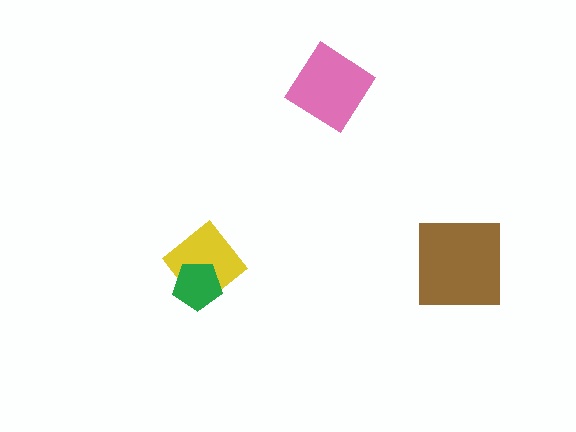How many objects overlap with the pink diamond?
0 objects overlap with the pink diamond.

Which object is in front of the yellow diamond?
The green pentagon is in front of the yellow diamond.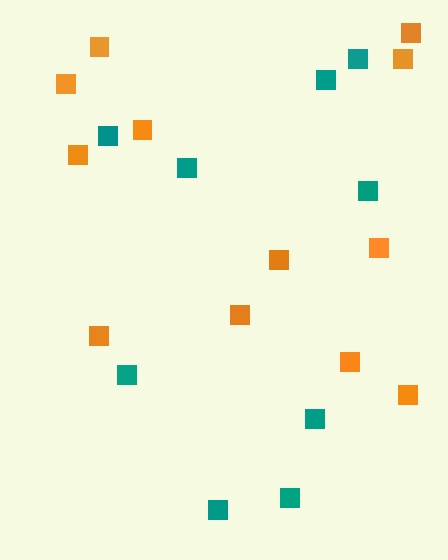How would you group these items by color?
There are 2 groups: one group of teal squares (9) and one group of orange squares (12).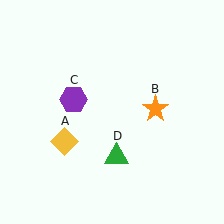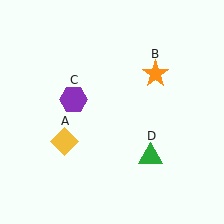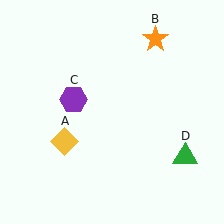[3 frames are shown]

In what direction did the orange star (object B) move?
The orange star (object B) moved up.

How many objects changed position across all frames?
2 objects changed position: orange star (object B), green triangle (object D).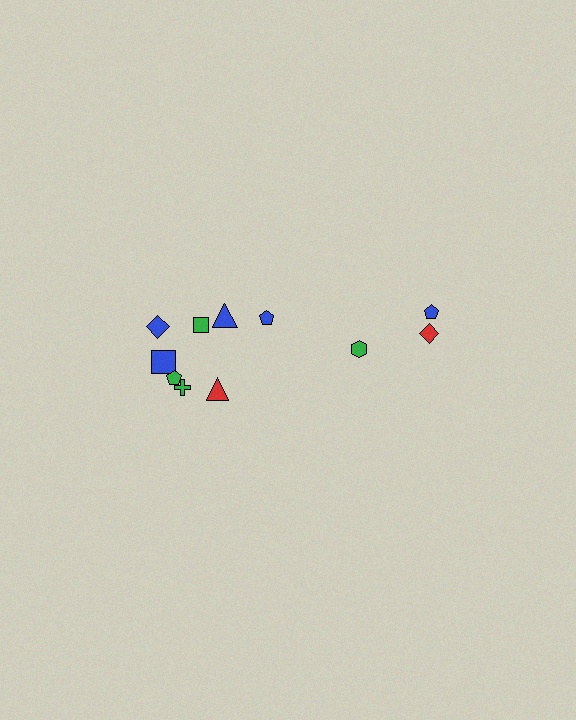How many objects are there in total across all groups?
There are 11 objects.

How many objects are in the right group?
There are 3 objects.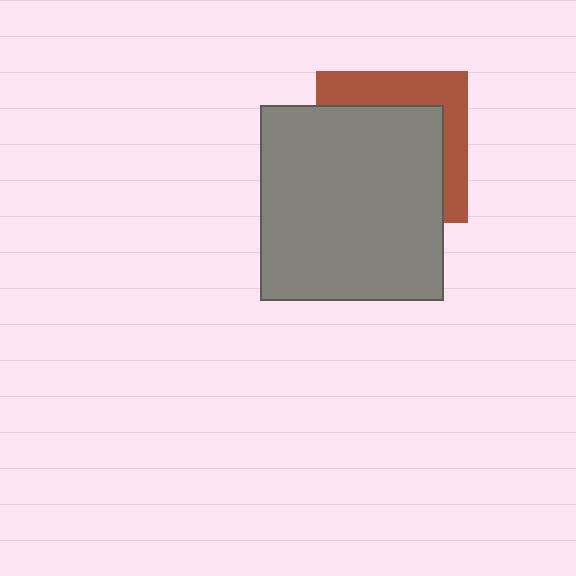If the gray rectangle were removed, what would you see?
You would see the complete brown square.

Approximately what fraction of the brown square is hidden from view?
Roughly 65% of the brown square is hidden behind the gray rectangle.